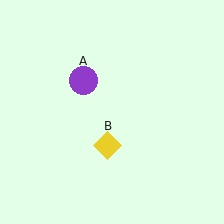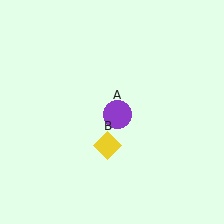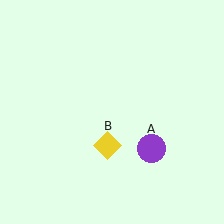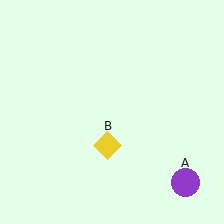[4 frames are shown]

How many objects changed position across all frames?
1 object changed position: purple circle (object A).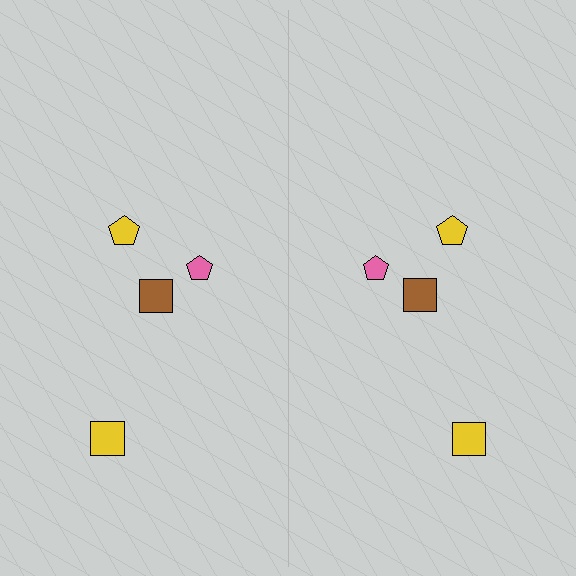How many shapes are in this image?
There are 8 shapes in this image.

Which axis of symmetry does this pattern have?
The pattern has a vertical axis of symmetry running through the center of the image.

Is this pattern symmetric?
Yes, this pattern has bilateral (reflection) symmetry.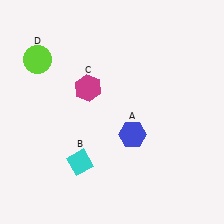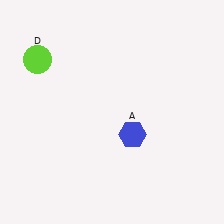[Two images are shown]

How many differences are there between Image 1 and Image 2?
There are 2 differences between the two images.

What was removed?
The cyan diamond (B), the magenta hexagon (C) were removed in Image 2.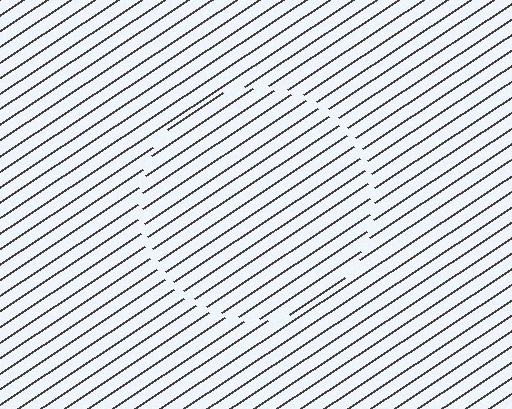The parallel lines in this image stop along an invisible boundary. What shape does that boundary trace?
An illusory circle. The interior of the shape contains the same grating, shifted by half a period — the contour is defined by the phase discontinuity where line-ends from the inner and outer gratings abut.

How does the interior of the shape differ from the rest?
The interior of the shape contains the same grating, shifted by half a period — the contour is defined by the phase discontinuity where line-ends from the inner and outer gratings abut.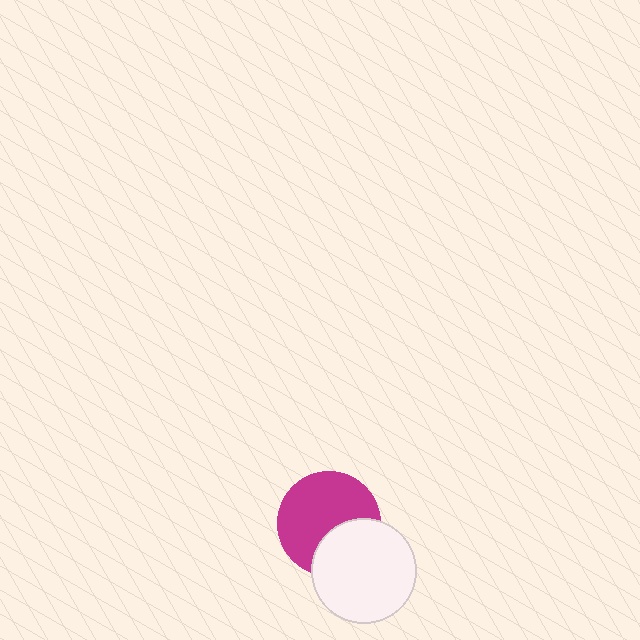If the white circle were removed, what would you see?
You would see the complete magenta circle.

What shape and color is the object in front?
The object in front is a white circle.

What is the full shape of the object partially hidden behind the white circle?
The partially hidden object is a magenta circle.